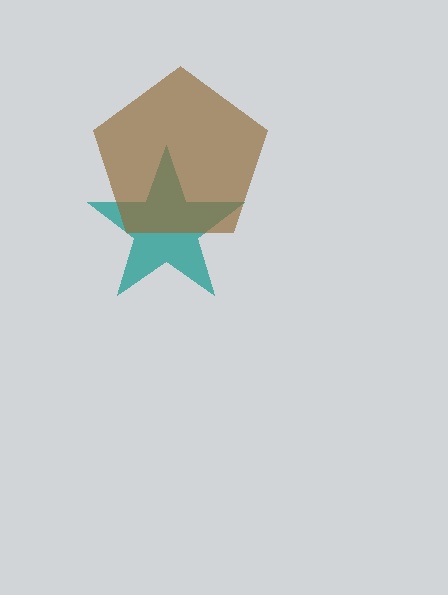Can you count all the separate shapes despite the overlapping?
Yes, there are 2 separate shapes.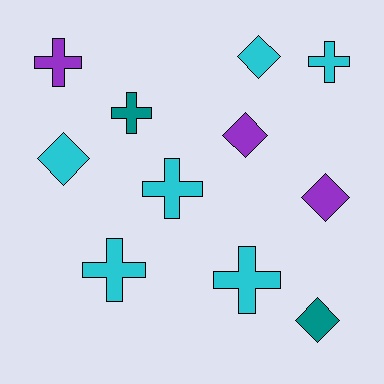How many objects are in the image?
There are 11 objects.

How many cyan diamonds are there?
There are 2 cyan diamonds.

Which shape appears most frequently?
Cross, with 6 objects.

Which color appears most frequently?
Cyan, with 6 objects.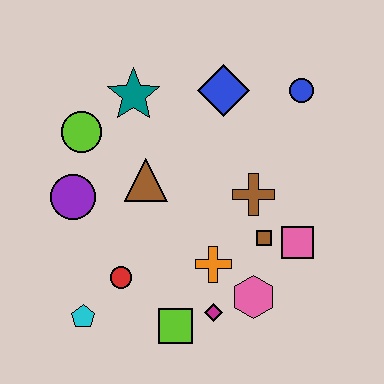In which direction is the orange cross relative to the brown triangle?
The orange cross is below the brown triangle.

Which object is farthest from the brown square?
The lime circle is farthest from the brown square.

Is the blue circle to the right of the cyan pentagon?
Yes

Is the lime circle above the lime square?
Yes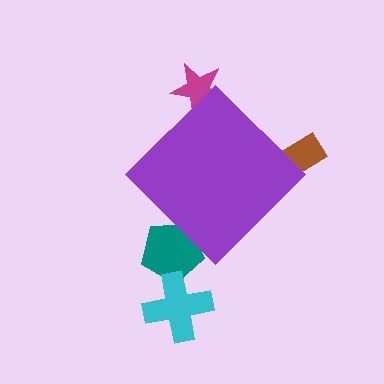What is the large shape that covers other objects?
A purple diamond.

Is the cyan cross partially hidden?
No, the cyan cross is fully visible.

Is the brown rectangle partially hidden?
Yes, the brown rectangle is partially hidden behind the purple diamond.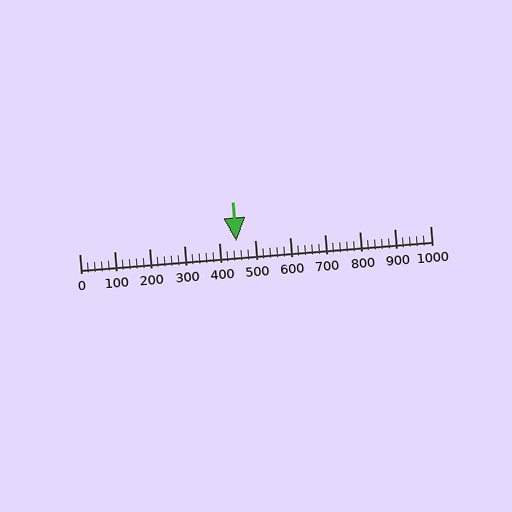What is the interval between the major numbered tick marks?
The major tick marks are spaced 100 units apart.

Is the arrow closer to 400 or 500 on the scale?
The arrow is closer to 400.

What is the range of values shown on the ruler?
The ruler shows values from 0 to 1000.